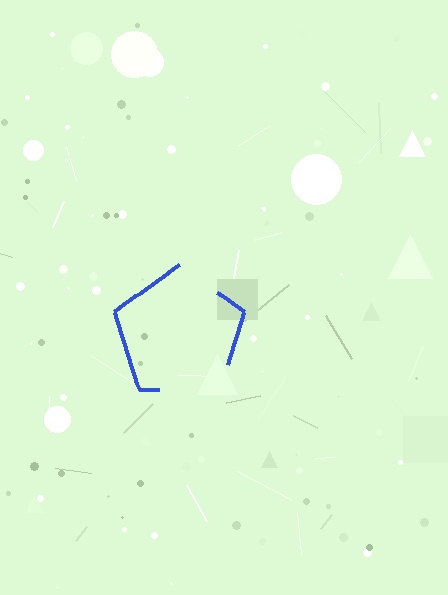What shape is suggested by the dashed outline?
The dashed outline suggests a pentagon.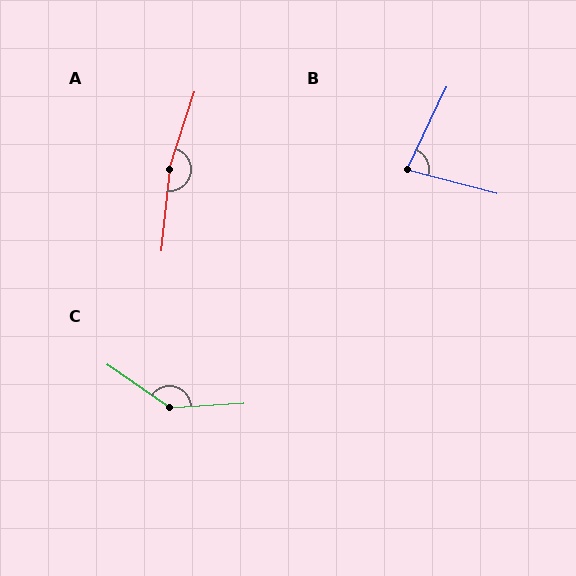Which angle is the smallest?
B, at approximately 79 degrees.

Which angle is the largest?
A, at approximately 168 degrees.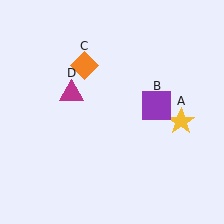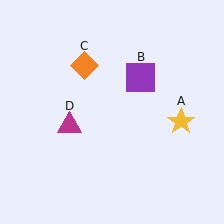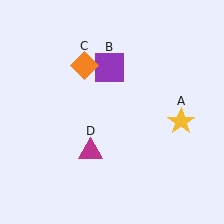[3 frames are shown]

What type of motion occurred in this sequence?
The purple square (object B), magenta triangle (object D) rotated counterclockwise around the center of the scene.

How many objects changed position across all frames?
2 objects changed position: purple square (object B), magenta triangle (object D).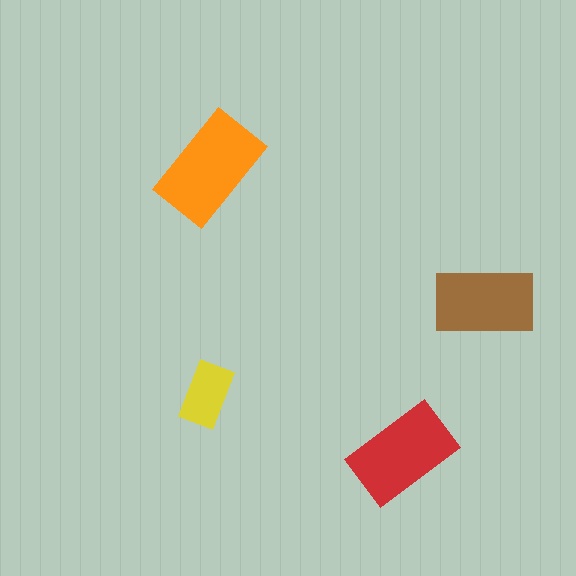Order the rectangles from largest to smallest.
the orange one, the red one, the brown one, the yellow one.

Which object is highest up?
The orange rectangle is topmost.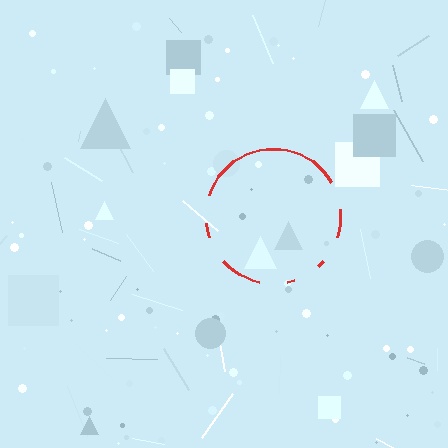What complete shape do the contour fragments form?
The contour fragments form a circle.